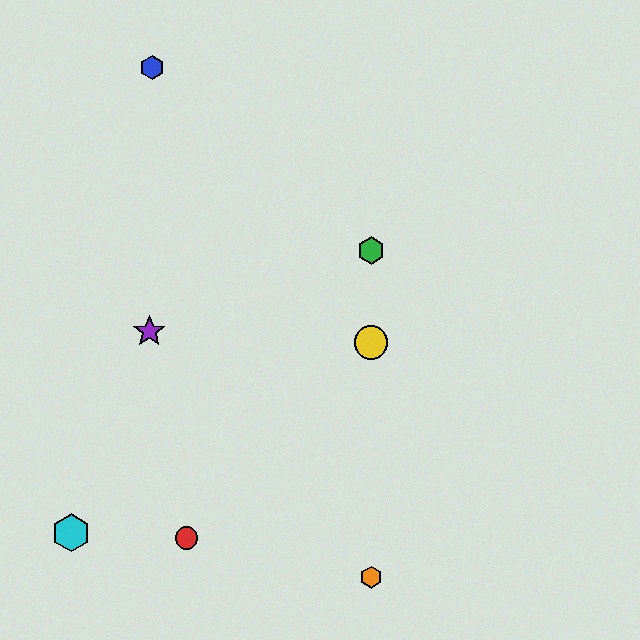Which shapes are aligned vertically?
The green hexagon, the yellow circle, the orange hexagon are aligned vertically.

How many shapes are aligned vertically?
3 shapes (the green hexagon, the yellow circle, the orange hexagon) are aligned vertically.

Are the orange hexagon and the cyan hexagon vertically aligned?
No, the orange hexagon is at x≈371 and the cyan hexagon is at x≈71.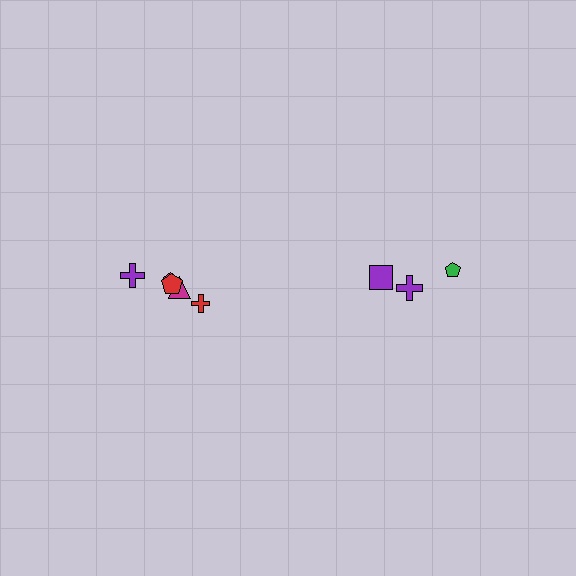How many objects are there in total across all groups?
There are 8 objects.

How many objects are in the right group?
There are 3 objects.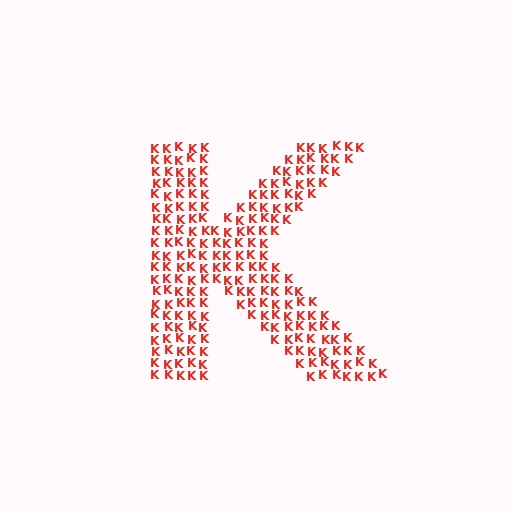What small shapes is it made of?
It is made of small letter K's.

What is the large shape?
The large shape is the letter K.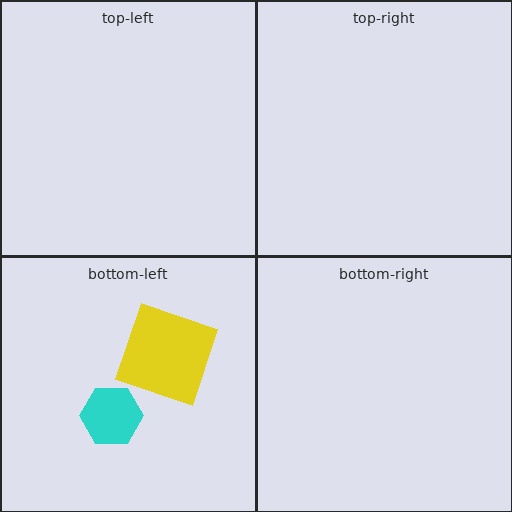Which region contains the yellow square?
The bottom-left region.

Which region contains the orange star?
The bottom-left region.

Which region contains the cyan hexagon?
The bottom-left region.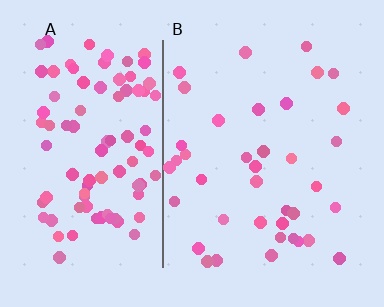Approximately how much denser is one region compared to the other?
Approximately 2.6× — region A over region B.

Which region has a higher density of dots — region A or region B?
A (the left).